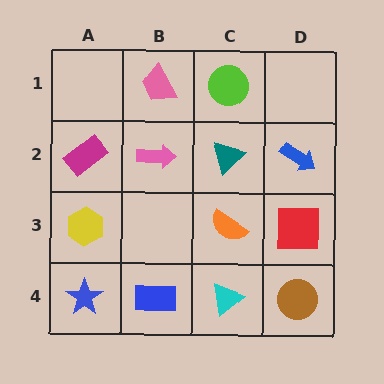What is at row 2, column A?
A magenta rectangle.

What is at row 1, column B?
A pink trapezoid.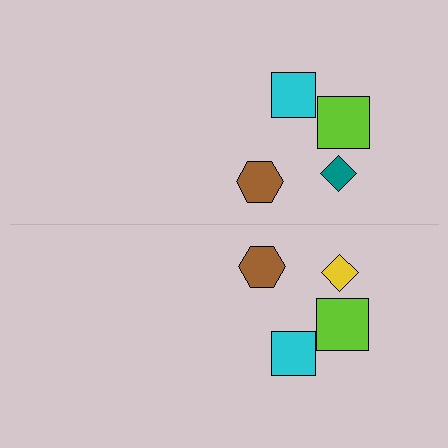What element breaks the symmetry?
The yellow diamond on the bottom side breaks the symmetry — its mirror counterpart is teal.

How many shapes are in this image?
There are 8 shapes in this image.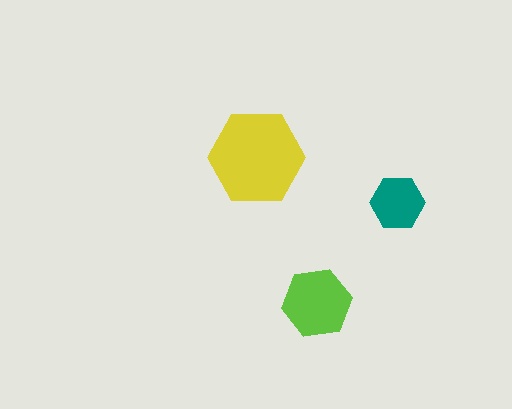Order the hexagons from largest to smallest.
the yellow one, the lime one, the teal one.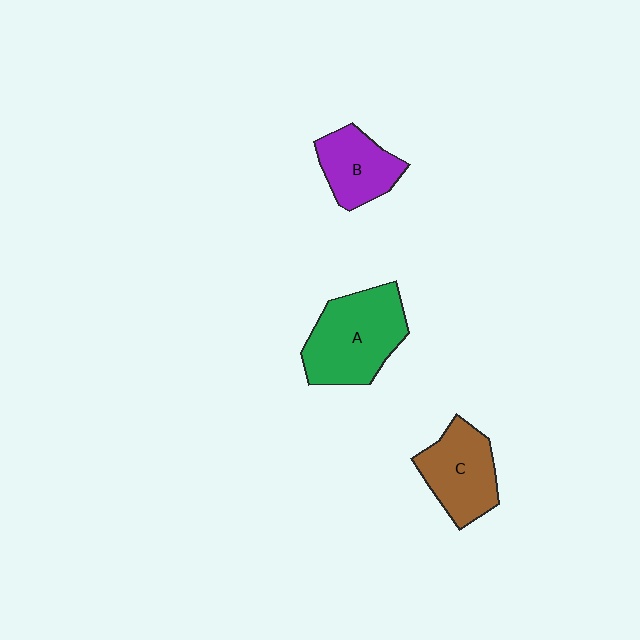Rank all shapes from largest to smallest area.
From largest to smallest: A (green), C (brown), B (purple).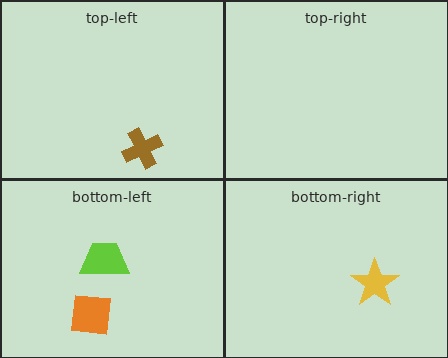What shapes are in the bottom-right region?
The yellow star.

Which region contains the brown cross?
The top-left region.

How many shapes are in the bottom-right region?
1.